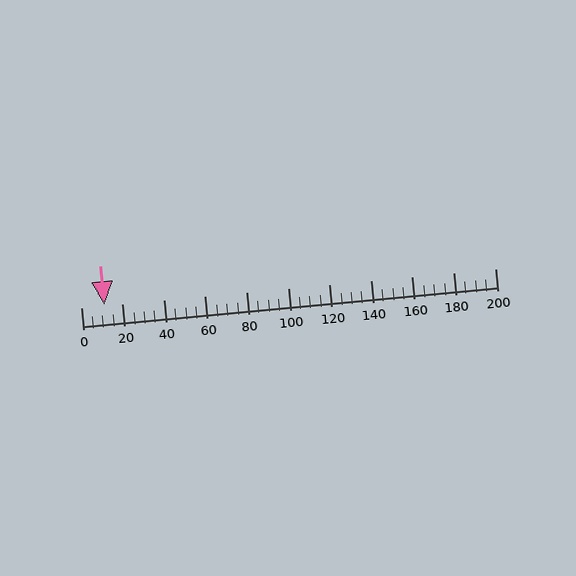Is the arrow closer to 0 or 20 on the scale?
The arrow is closer to 20.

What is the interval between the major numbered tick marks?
The major tick marks are spaced 20 units apart.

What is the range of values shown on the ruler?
The ruler shows values from 0 to 200.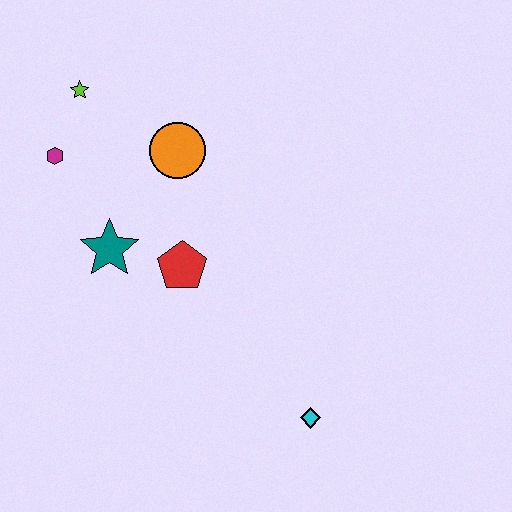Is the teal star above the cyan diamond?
Yes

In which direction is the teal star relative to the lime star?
The teal star is below the lime star.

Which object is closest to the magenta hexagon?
The lime star is closest to the magenta hexagon.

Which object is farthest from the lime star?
The cyan diamond is farthest from the lime star.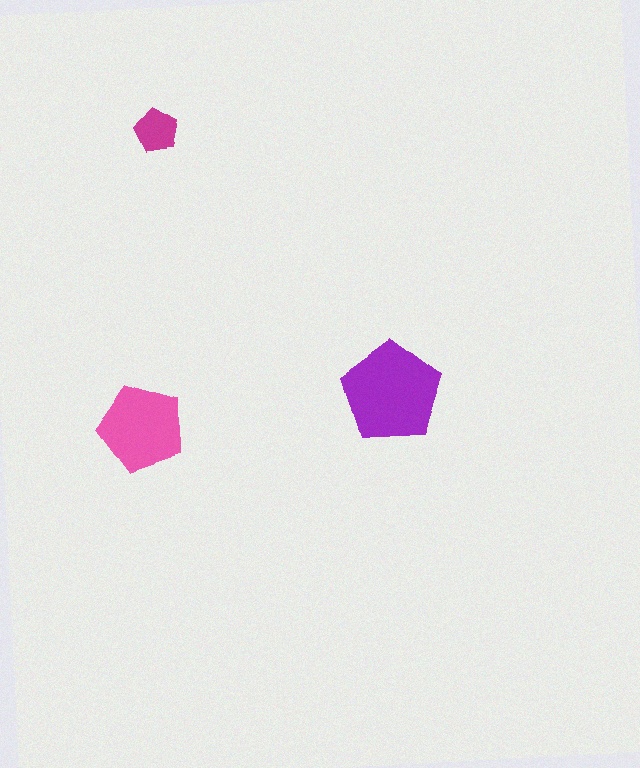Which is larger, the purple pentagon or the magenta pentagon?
The purple one.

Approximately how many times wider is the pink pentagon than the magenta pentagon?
About 2 times wider.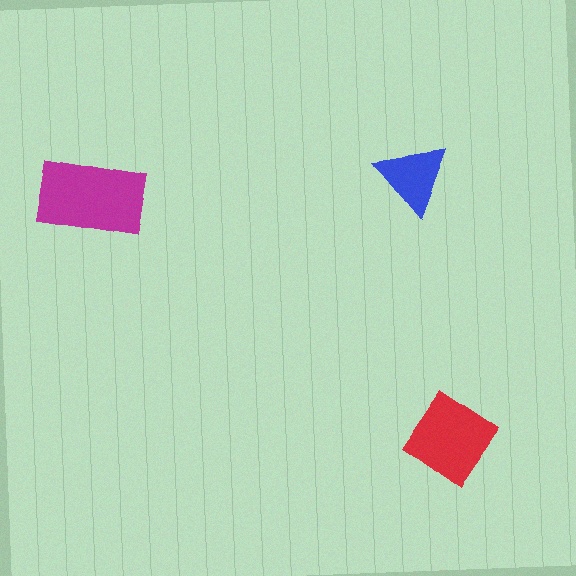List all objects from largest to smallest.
The magenta rectangle, the red diamond, the blue triangle.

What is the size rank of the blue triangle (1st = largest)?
3rd.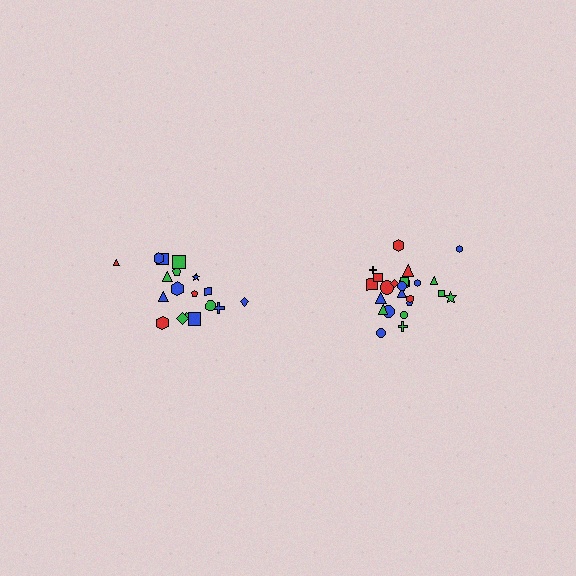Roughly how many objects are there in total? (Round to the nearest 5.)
Roughly 45 objects in total.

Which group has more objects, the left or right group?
The right group.